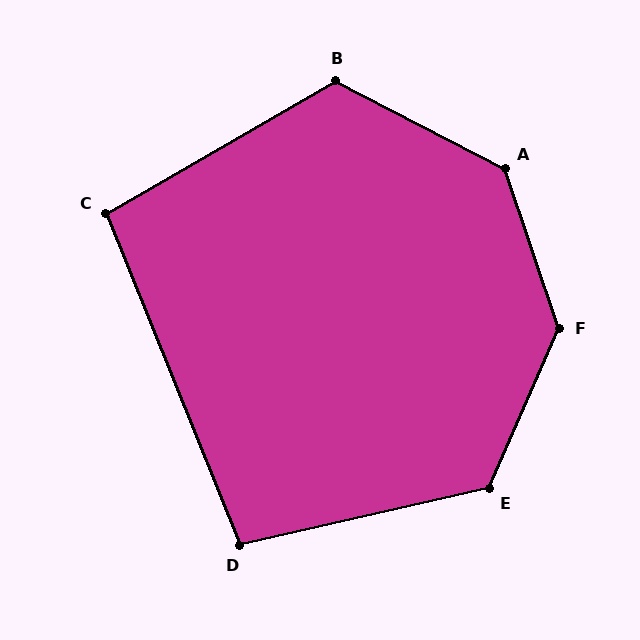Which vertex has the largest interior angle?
F, at approximately 138 degrees.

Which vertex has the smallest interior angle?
C, at approximately 98 degrees.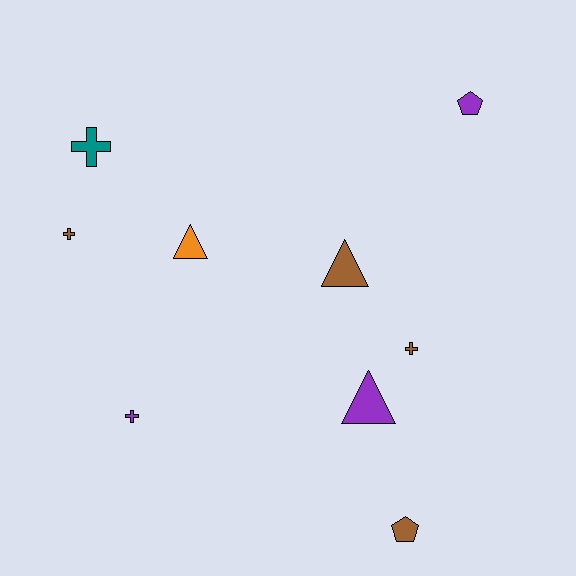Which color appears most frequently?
Brown, with 4 objects.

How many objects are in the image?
There are 9 objects.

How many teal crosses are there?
There is 1 teal cross.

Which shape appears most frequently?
Cross, with 4 objects.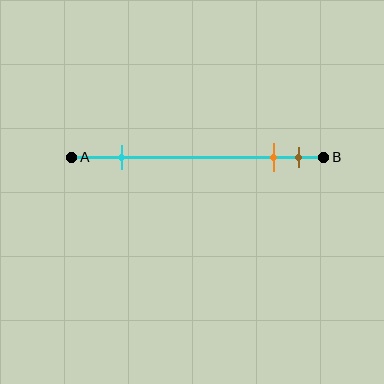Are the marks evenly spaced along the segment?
No, the marks are not evenly spaced.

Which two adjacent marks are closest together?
The orange and brown marks are the closest adjacent pair.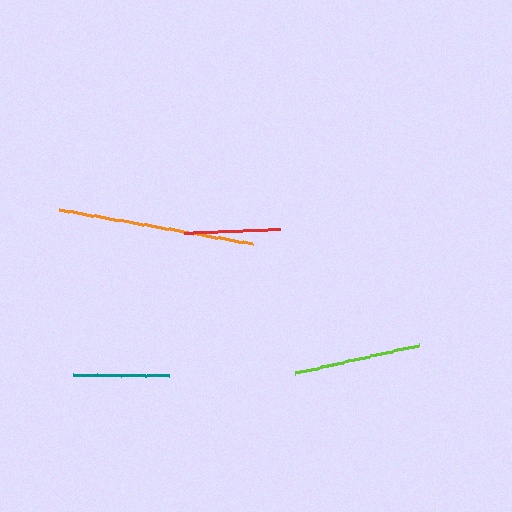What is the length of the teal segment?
The teal segment is approximately 95 pixels long.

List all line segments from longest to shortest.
From longest to shortest: orange, lime, red, teal.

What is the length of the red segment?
The red segment is approximately 96 pixels long.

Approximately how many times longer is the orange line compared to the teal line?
The orange line is approximately 2.1 times the length of the teal line.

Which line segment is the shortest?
The teal line is the shortest at approximately 95 pixels.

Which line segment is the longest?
The orange line is the longest at approximately 196 pixels.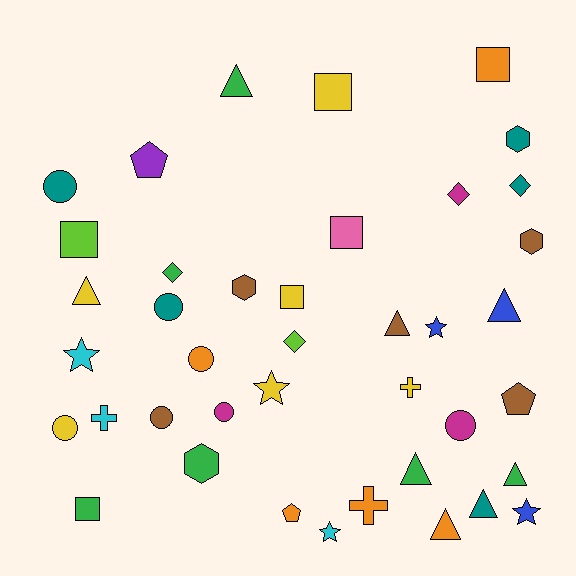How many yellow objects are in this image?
There are 6 yellow objects.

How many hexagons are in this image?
There are 4 hexagons.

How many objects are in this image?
There are 40 objects.